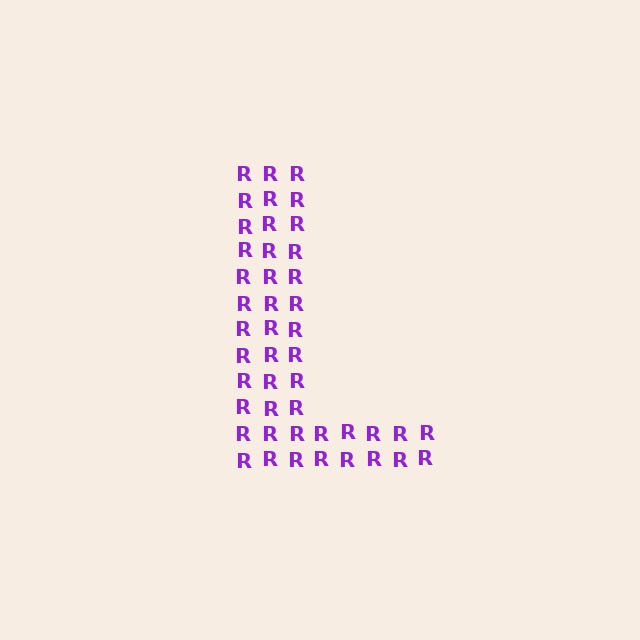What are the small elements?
The small elements are letter R's.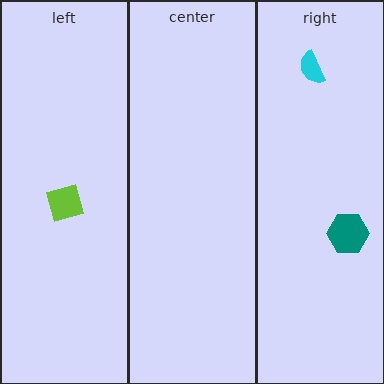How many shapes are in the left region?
1.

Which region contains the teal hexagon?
The right region.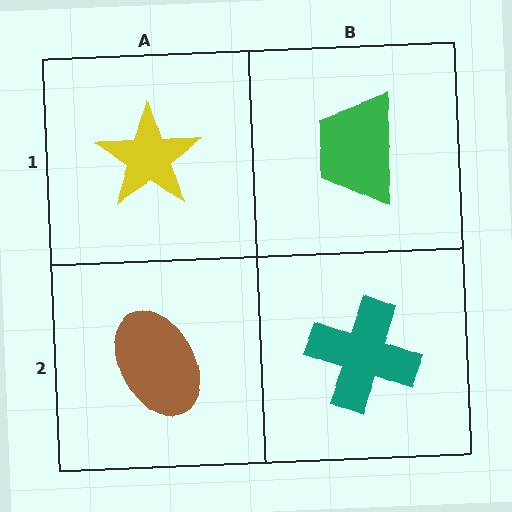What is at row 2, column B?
A teal cross.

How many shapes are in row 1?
2 shapes.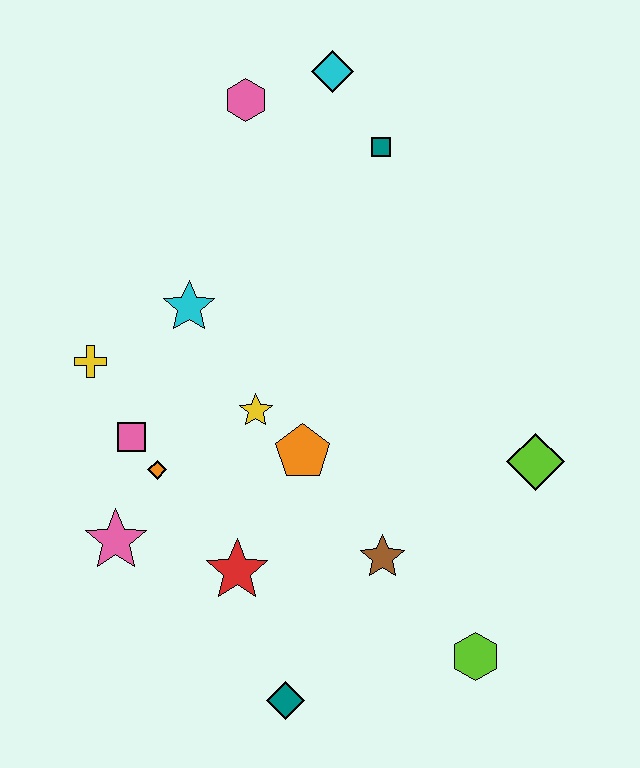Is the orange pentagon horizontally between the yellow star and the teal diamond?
No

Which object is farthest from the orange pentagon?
The cyan diamond is farthest from the orange pentagon.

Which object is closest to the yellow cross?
The pink square is closest to the yellow cross.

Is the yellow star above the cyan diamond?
No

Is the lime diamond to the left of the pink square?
No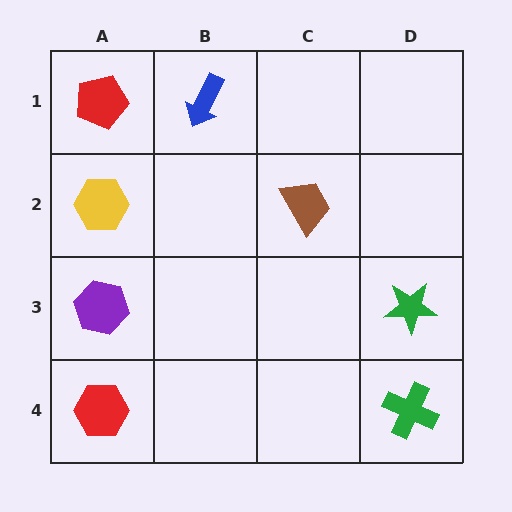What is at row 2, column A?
A yellow hexagon.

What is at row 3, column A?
A purple hexagon.